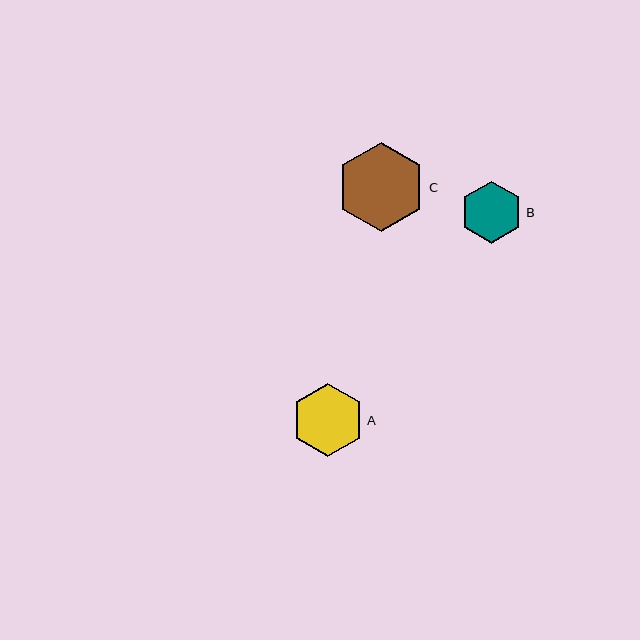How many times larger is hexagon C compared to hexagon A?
Hexagon C is approximately 1.2 times the size of hexagon A.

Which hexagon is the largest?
Hexagon C is the largest with a size of approximately 89 pixels.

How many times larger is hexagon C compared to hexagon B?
Hexagon C is approximately 1.4 times the size of hexagon B.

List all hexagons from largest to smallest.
From largest to smallest: C, A, B.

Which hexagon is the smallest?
Hexagon B is the smallest with a size of approximately 62 pixels.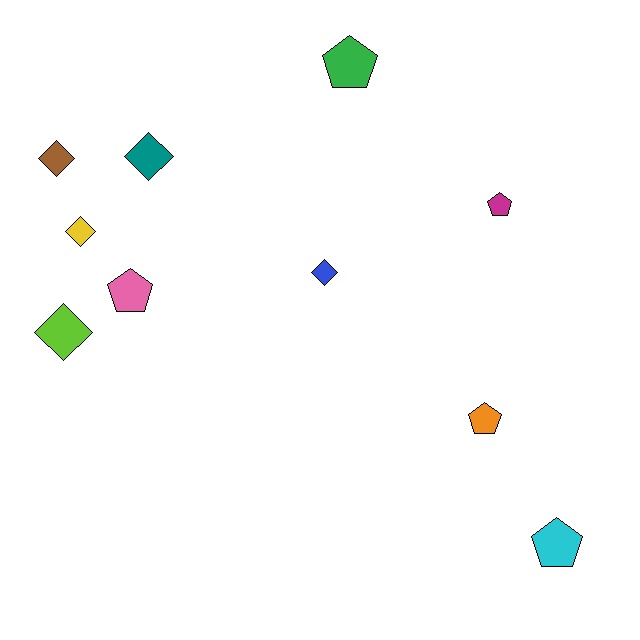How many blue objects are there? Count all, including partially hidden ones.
There is 1 blue object.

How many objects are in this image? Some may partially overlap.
There are 10 objects.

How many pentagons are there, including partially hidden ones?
There are 5 pentagons.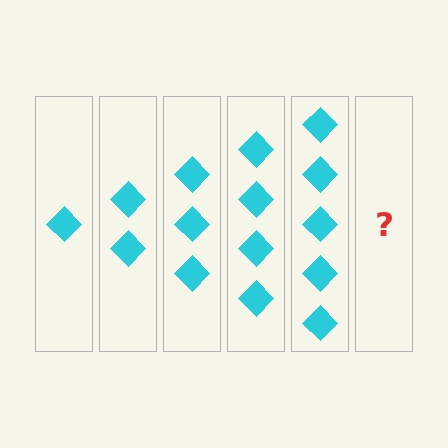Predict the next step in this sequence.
The next step is 6 diamonds.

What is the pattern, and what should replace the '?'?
The pattern is that each step adds one more diamond. The '?' should be 6 diamonds.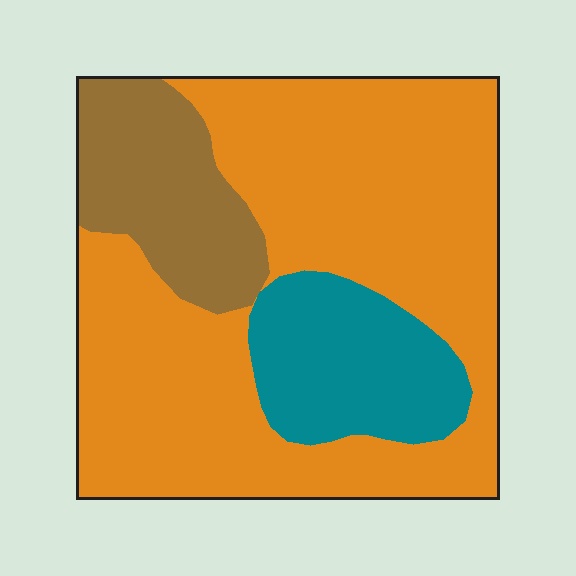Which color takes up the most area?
Orange, at roughly 65%.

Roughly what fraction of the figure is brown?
Brown covers roughly 15% of the figure.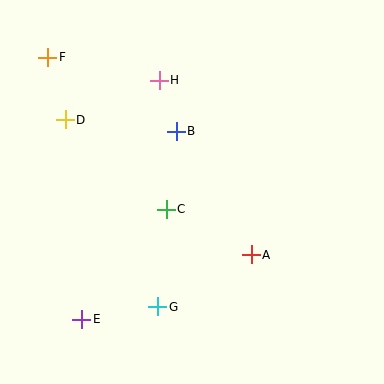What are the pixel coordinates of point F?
Point F is at (48, 57).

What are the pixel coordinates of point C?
Point C is at (166, 209).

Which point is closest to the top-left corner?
Point F is closest to the top-left corner.